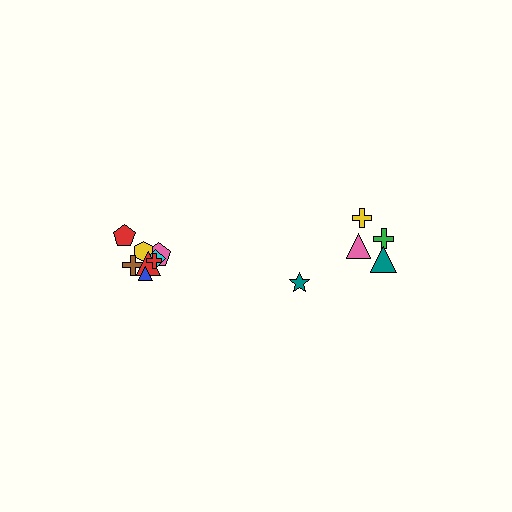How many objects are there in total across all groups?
There are 13 objects.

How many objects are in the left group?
There are 8 objects.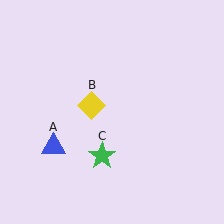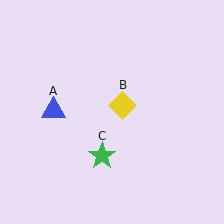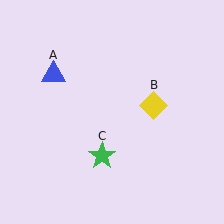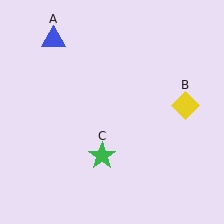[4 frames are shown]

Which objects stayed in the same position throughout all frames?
Green star (object C) remained stationary.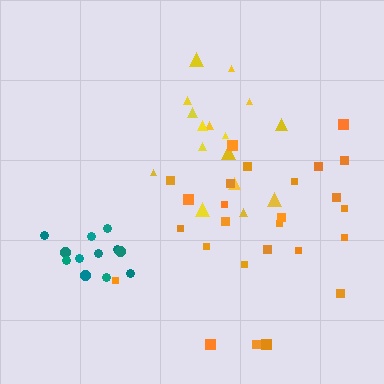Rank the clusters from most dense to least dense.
teal, yellow, orange.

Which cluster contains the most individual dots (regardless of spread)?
Orange (26).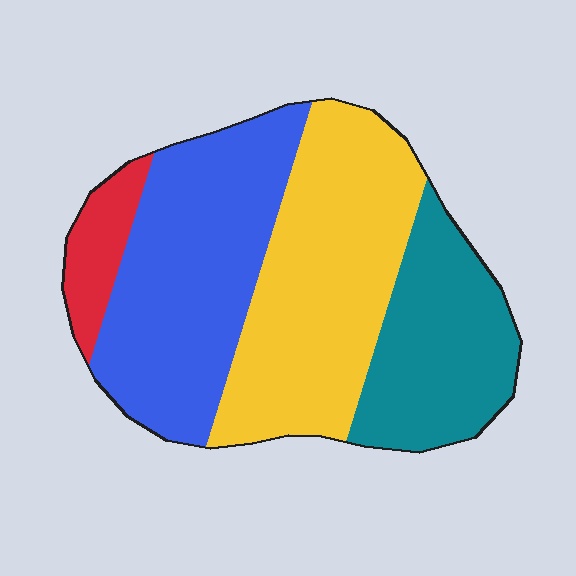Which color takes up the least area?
Red, at roughly 5%.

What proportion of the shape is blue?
Blue takes up about one third (1/3) of the shape.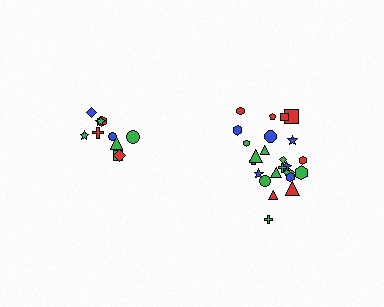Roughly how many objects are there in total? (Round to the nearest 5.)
Roughly 35 objects in total.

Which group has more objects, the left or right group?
The right group.